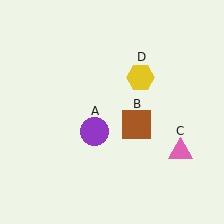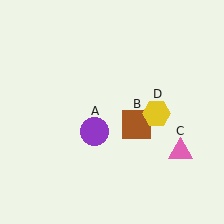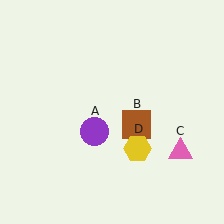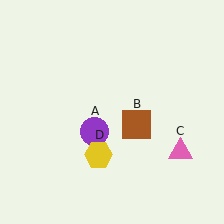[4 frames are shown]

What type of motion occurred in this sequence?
The yellow hexagon (object D) rotated clockwise around the center of the scene.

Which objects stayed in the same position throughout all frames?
Purple circle (object A) and brown square (object B) and pink triangle (object C) remained stationary.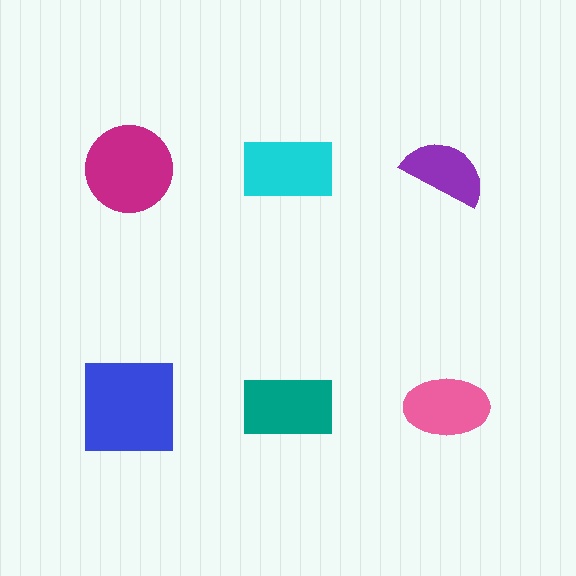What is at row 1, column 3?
A purple semicircle.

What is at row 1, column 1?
A magenta circle.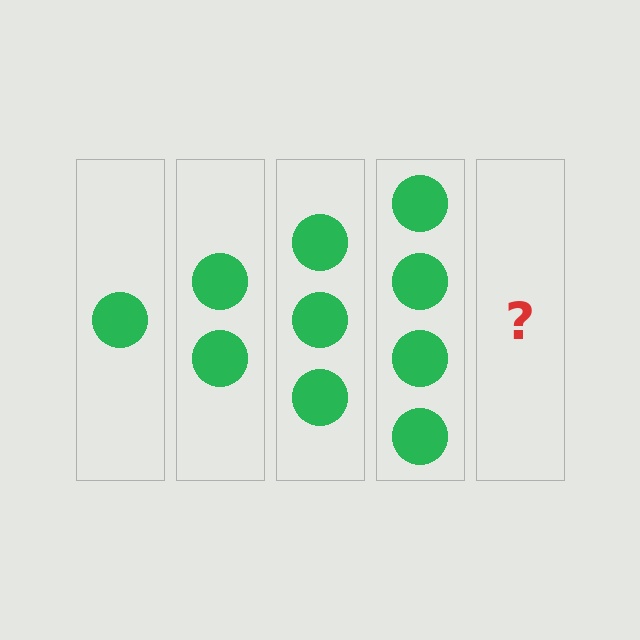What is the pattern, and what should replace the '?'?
The pattern is that each step adds one more circle. The '?' should be 5 circles.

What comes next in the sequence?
The next element should be 5 circles.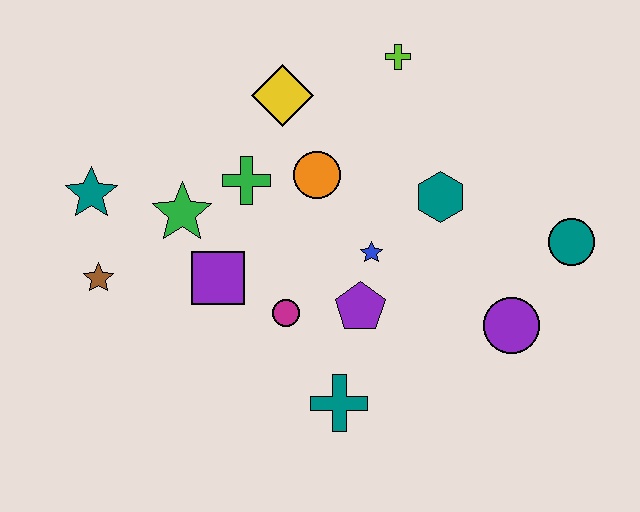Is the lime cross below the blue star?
No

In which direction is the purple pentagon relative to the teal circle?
The purple pentagon is to the left of the teal circle.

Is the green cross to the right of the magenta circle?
No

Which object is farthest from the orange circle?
The teal circle is farthest from the orange circle.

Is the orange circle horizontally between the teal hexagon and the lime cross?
No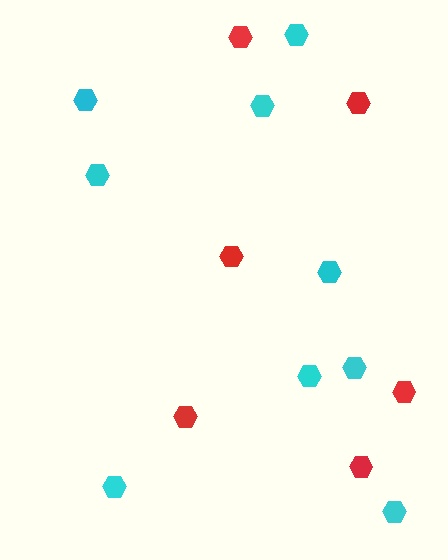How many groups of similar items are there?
There are 2 groups: one group of cyan hexagons (9) and one group of red hexagons (6).